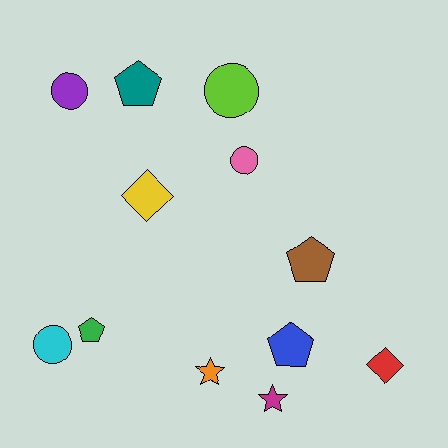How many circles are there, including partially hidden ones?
There are 4 circles.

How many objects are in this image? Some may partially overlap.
There are 12 objects.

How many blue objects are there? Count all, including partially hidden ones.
There is 1 blue object.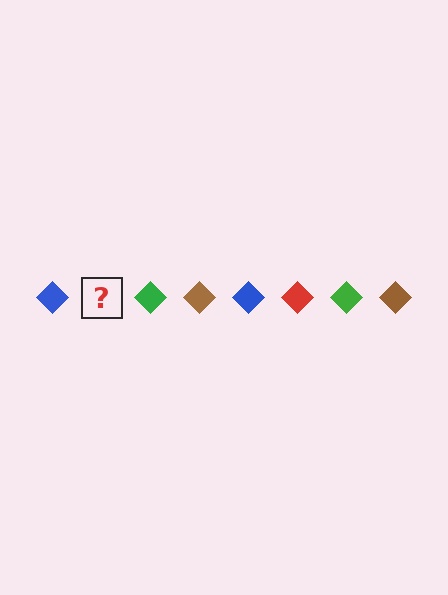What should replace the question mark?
The question mark should be replaced with a red diamond.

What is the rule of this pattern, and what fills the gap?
The rule is that the pattern cycles through blue, red, green, brown diamonds. The gap should be filled with a red diamond.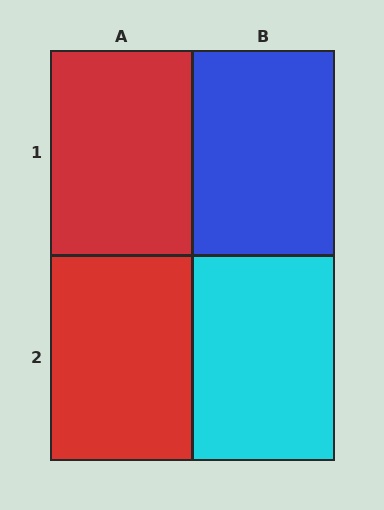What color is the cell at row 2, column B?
Cyan.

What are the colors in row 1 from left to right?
Red, blue.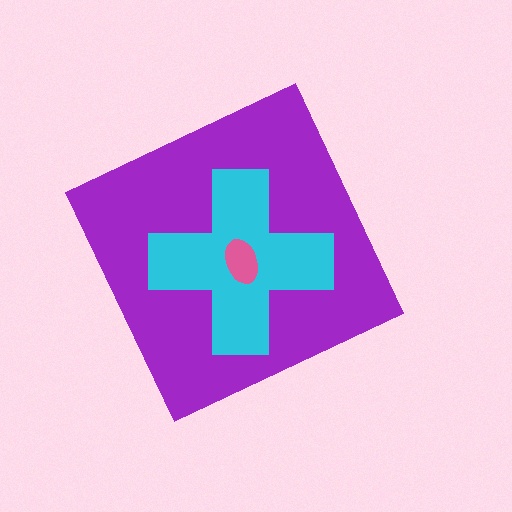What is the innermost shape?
The pink ellipse.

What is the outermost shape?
The purple diamond.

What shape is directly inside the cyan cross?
The pink ellipse.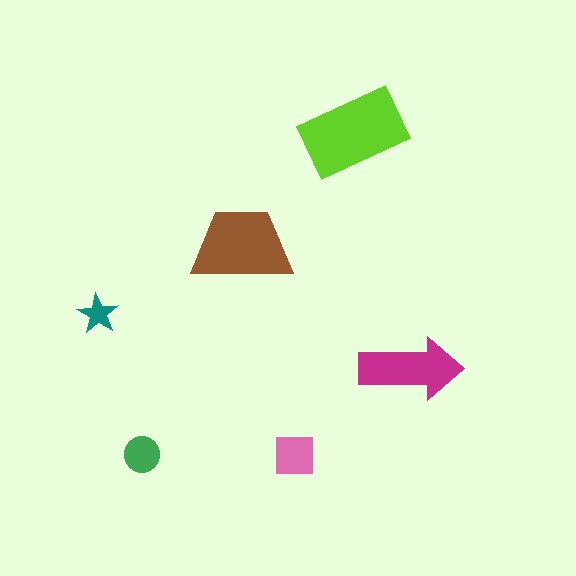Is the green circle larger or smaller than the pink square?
Smaller.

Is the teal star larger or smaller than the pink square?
Smaller.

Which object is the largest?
The lime rectangle.